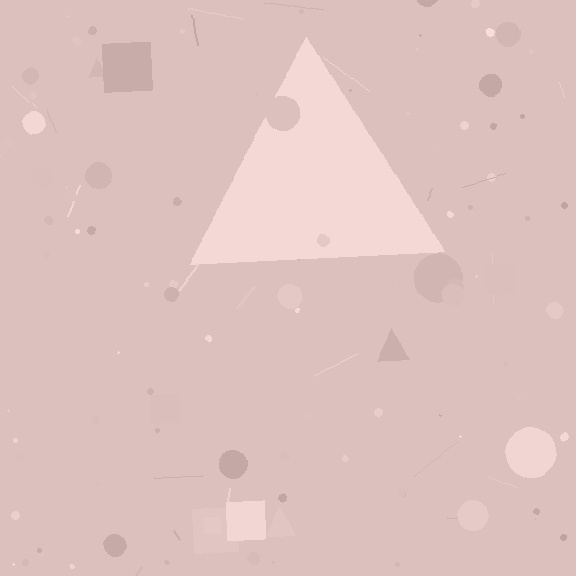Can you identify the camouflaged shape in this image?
The camouflaged shape is a triangle.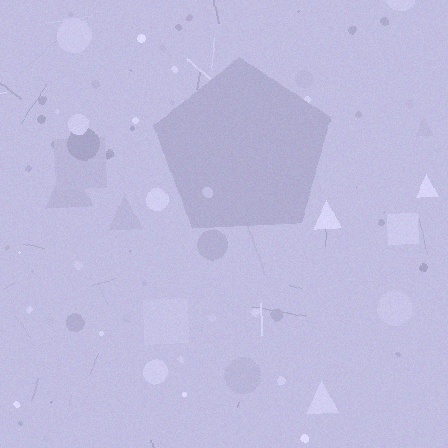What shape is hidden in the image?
A pentagon is hidden in the image.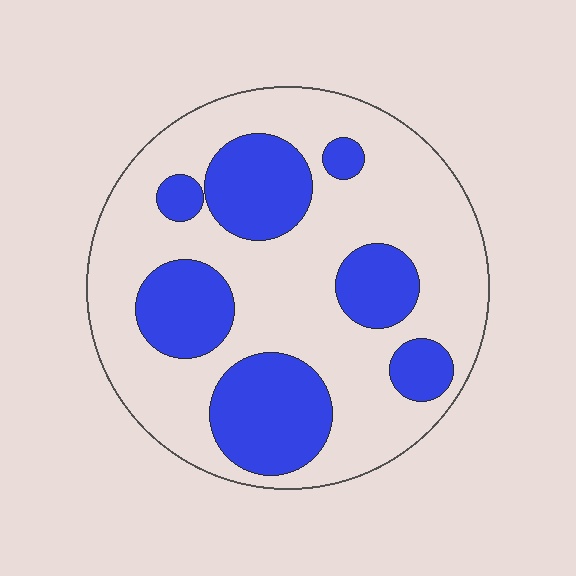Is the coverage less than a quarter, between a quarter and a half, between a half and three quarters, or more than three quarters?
Between a quarter and a half.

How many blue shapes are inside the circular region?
7.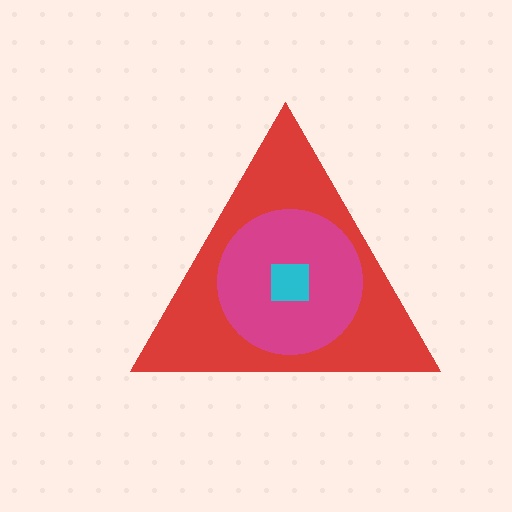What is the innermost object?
The cyan square.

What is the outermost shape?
The red triangle.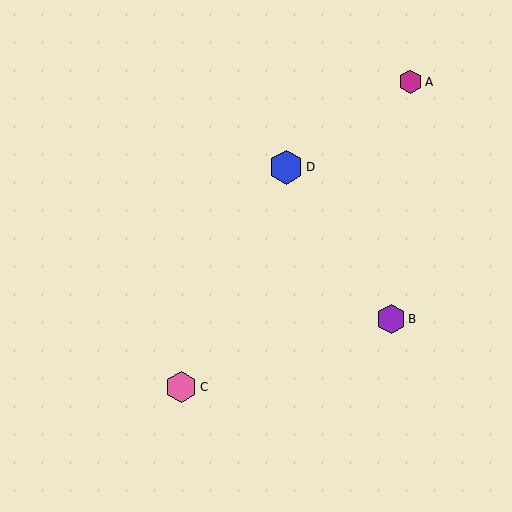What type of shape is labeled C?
Shape C is a pink hexagon.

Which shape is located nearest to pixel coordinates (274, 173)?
The blue hexagon (labeled D) at (286, 167) is nearest to that location.